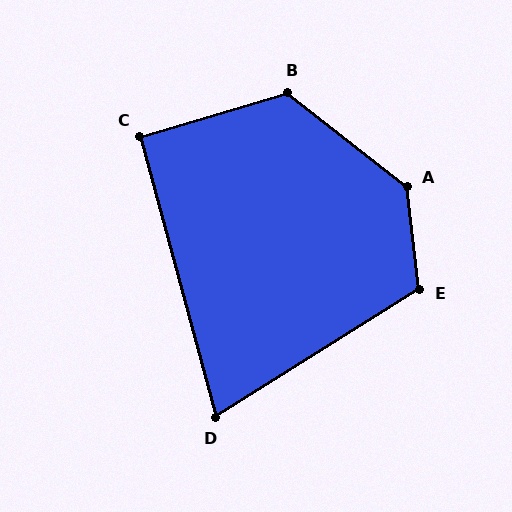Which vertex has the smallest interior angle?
D, at approximately 73 degrees.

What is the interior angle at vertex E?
Approximately 116 degrees (obtuse).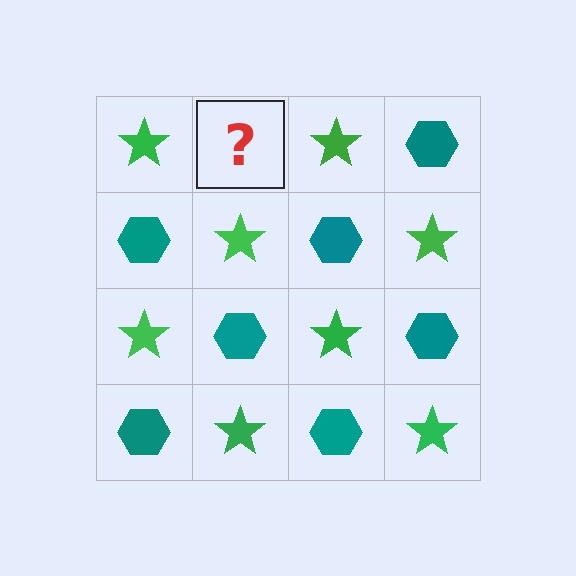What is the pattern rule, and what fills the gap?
The rule is that it alternates green star and teal hexagon in a checkerboard pattern. The gap should be filled with a teal hexagon.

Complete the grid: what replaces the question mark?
The question mark should be replaced with a teal hexagon.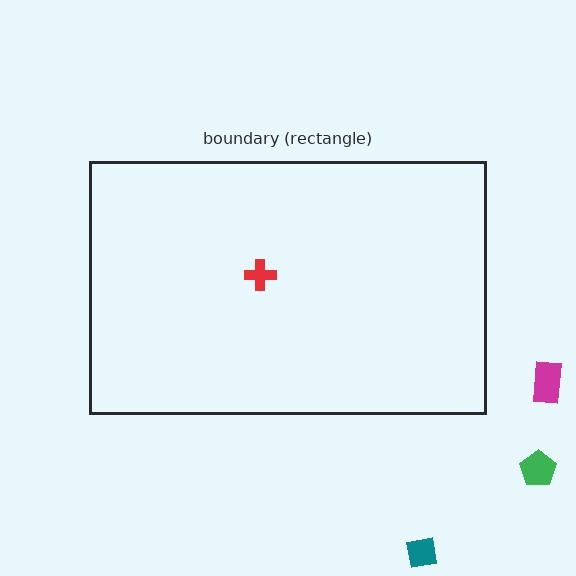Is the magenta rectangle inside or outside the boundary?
Outside.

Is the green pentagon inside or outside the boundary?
Outside.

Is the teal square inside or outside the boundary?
Outside.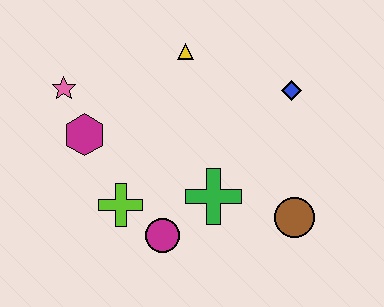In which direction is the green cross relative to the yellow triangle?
The green cross is below the yellow triangle.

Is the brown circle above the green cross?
No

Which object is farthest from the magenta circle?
The blue diamond is farthest from the magenta circle.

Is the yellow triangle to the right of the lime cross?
Yes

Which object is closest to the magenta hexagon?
The pink star is closest to the magenta hexagon.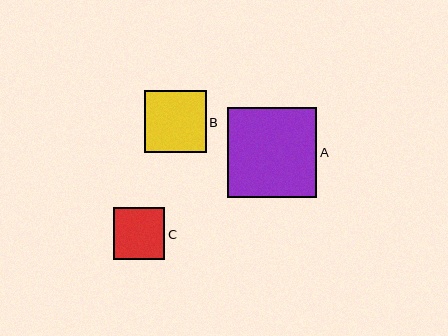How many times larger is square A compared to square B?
Square A is approximately 1.4 times the size of square B.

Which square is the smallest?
Square C is the smallest with a size of approximately 52 pixels.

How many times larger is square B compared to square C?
Square B is approximately 1.2 times the size of square C.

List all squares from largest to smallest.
From largest to smallest: A, B, C.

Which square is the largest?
Square A is the largest with a size of approximately 89 pixels.